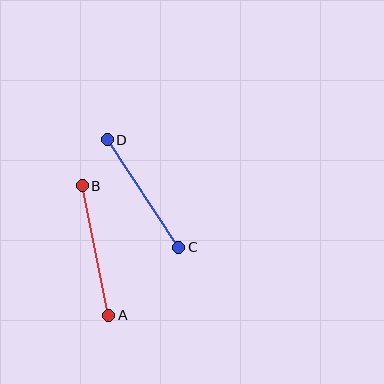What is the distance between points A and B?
The distance is approximately 132 pixels.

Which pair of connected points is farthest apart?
Points A and B are farthest apart.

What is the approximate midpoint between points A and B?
The midpoint is at approximately (95, 250) pixels.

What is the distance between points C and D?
The distance is approximately 129 pixels.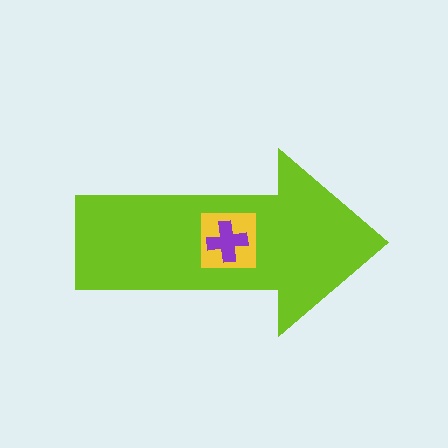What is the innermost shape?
The purple cross.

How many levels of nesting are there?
3.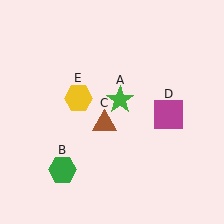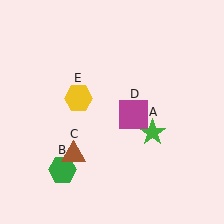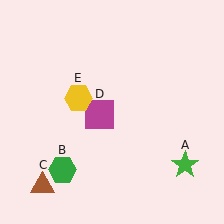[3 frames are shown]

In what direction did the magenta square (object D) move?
The magenta square (object D) moved left.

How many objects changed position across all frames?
3 objects changed position: green star (object A), brown triangle (object C), magenta square (object D).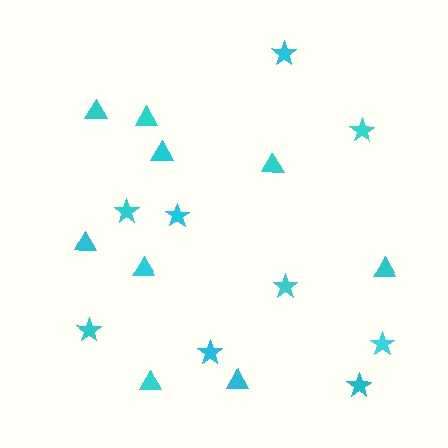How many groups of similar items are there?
There are 2 groups: one group of triangles (9) and one group of stars (9).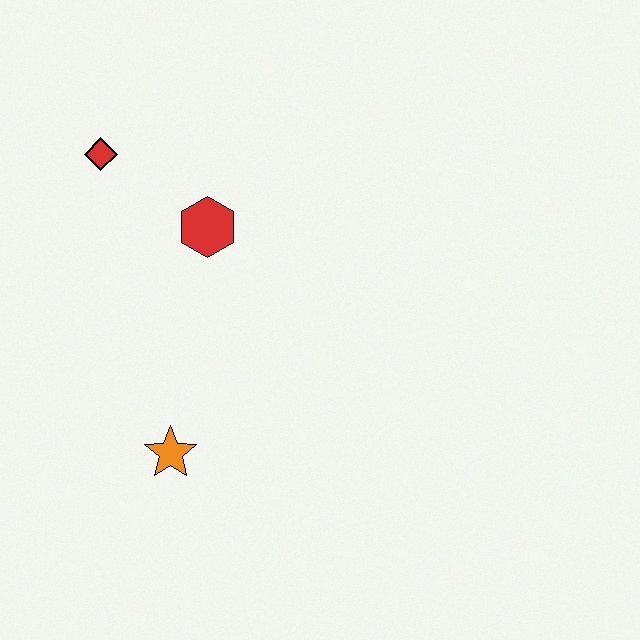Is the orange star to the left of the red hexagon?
Yes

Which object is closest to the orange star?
The red hexagon is closest to the orange star.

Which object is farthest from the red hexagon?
The orange star is farthest from the red hexagon.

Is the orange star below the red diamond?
Yes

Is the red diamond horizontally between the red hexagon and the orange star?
No